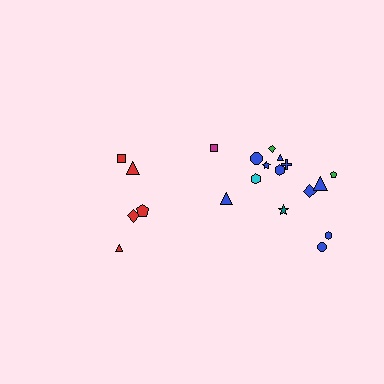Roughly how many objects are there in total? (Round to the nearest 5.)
Roughly 20 objects in total.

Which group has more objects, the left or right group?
The right group.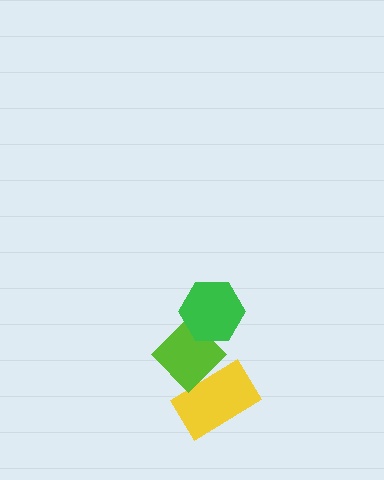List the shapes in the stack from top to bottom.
From top to bottom: the green hexagon, the lime diamond, the yellow rectangle.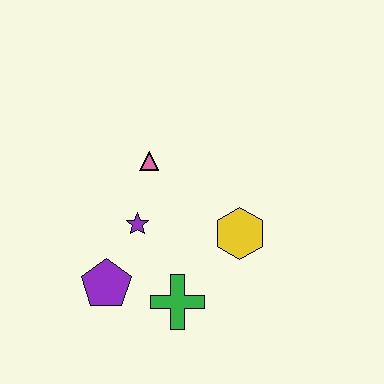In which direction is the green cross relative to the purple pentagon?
The green cross is to the right of the purple pentagon.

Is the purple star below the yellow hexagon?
No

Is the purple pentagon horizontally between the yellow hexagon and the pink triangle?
No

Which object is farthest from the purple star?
The yellow hexagon is farthest from the purple star.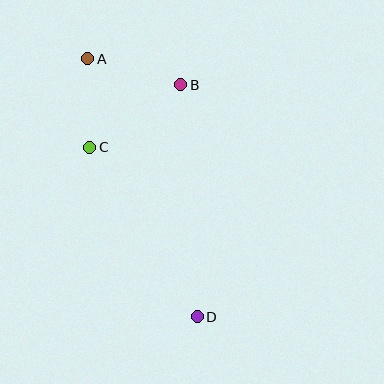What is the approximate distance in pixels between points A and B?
The distance between A and B is approximately 96 pixels.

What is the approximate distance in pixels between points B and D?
The distance between B and D is approximately 233 pixels.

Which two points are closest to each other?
Points A and C are closest to each other.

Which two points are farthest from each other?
Points A and D are farthest from each other.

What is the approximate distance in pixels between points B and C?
The distance between B and C is approximately 110 pixels.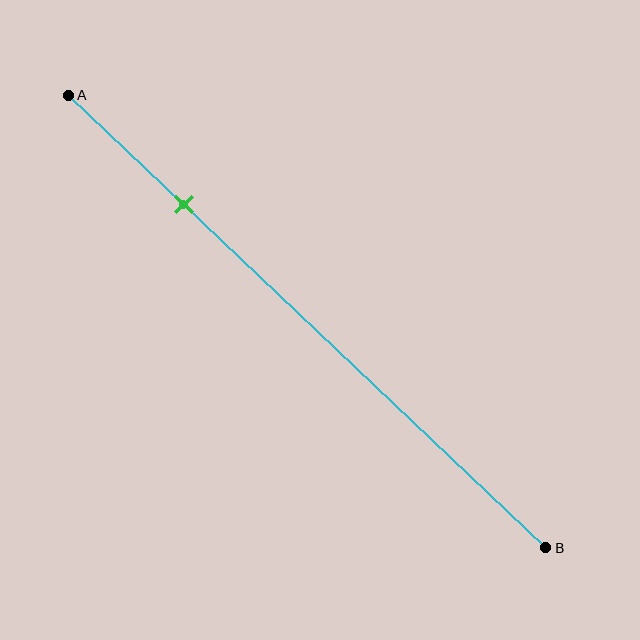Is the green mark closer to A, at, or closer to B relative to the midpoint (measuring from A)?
The green mark is closer to point A than the midpoint of segment AB.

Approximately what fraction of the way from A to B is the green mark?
The green mark is approximately 25% of the way from A to B.